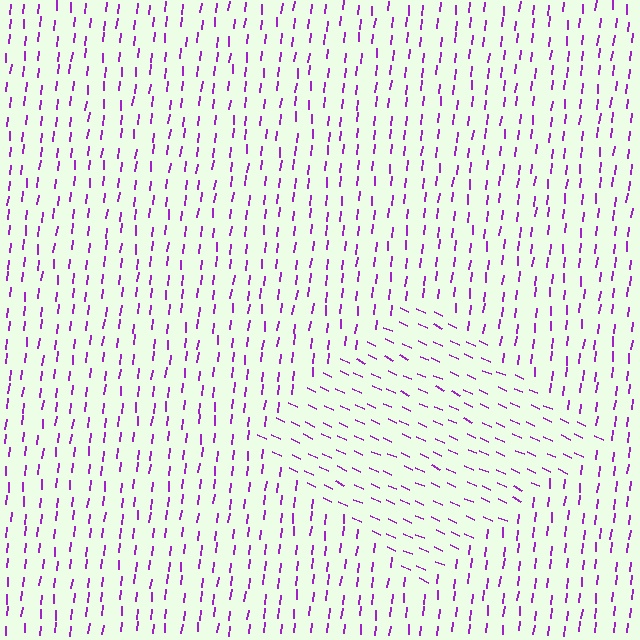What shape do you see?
I see a diamond.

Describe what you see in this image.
The image is filled with small purple line segments. A diamond region in the image has lines oriented differently from the surrounding lines, creating a visible texture boundary.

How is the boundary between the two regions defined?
The boundary is defined purely by a change in line orientation (approximately 71 degrees difference). All lines are the same color and thickness.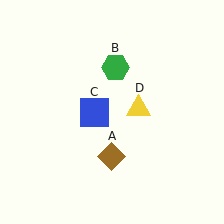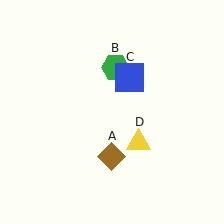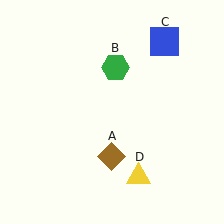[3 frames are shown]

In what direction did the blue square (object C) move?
The blue square (object C) moved up and to the right.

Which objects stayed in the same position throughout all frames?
Brown diamond (object A) and green hexagon (object B) remained stationary.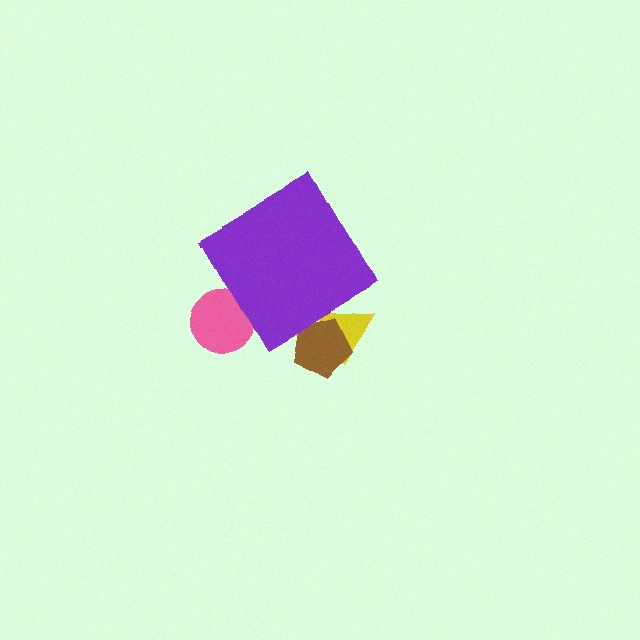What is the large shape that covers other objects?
A purple diamond.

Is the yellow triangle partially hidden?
Yes, the yellow triangle is partially hidden behind the purple diamond.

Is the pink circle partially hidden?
Yes, the pink circle is partially hidden behind the purple diamond.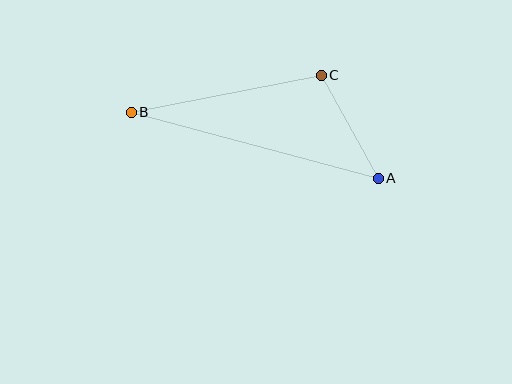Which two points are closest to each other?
Points A and C are closest to each other.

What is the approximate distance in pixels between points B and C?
The distance between B and C is approximately 194 pixels.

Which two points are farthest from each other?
Points A and B are farthest from each other.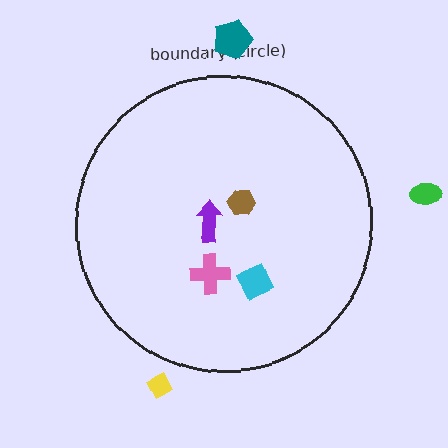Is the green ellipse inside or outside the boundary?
Outside.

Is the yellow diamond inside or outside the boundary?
Outside.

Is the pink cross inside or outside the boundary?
Inside.